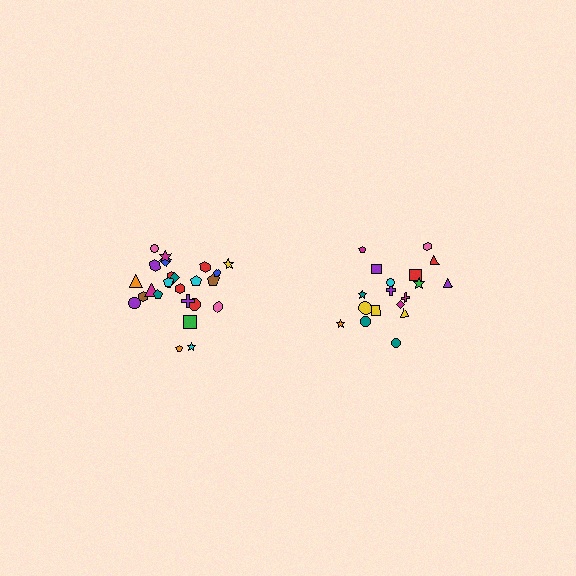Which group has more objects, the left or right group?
The left group.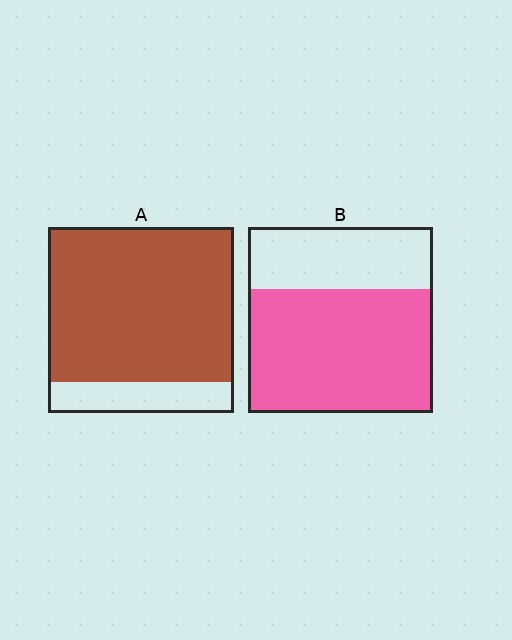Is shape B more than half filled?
Yes.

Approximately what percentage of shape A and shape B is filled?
A is approximately 85% and B is approximately 65%.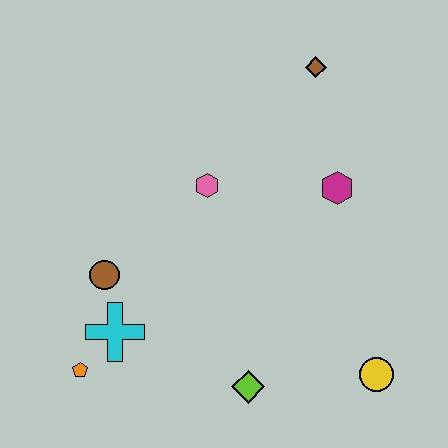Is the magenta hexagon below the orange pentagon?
No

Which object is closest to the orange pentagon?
The cyan cross is closest to the orange pentagon.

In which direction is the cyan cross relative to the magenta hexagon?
The cyan cross is to the left of the magenta hexagon.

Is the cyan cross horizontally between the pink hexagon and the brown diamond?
No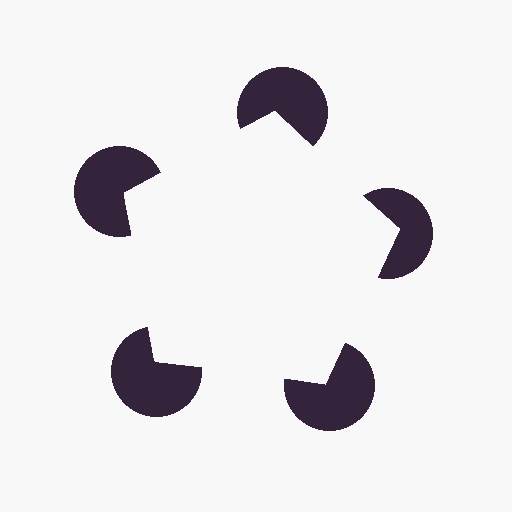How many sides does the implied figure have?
5 sides.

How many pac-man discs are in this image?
There are 5 — one at each vertex of the illusory pentagon.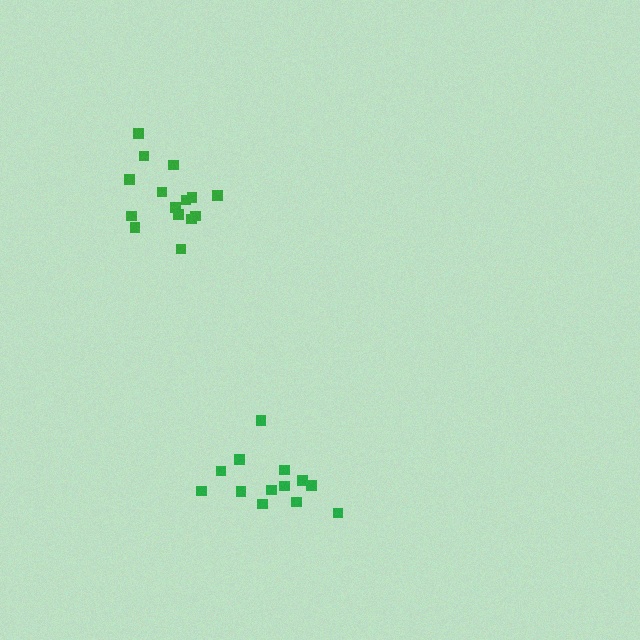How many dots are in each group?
Group 1: 15 dots, Group 2: 13 dots (28 total).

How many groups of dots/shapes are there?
There are 2 groups.